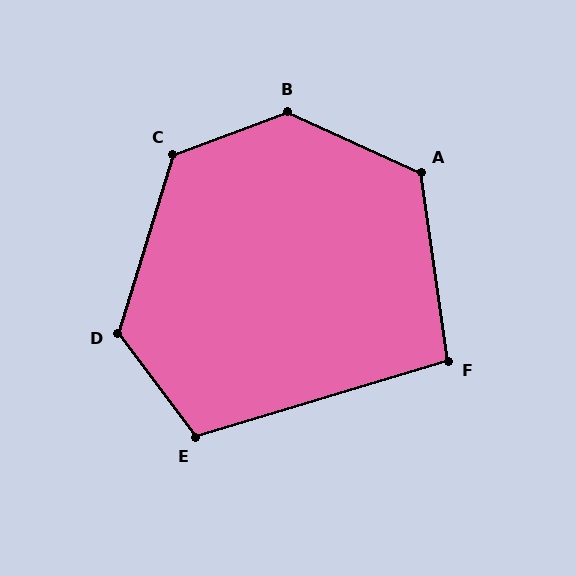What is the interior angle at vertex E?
Approximately 110 degrees (obtuse).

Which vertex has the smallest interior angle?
F, at approximately 99 degrees.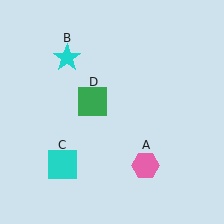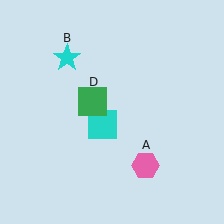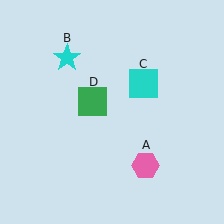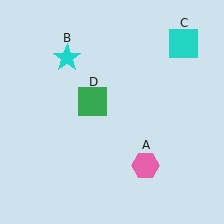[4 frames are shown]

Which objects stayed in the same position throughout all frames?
Pink hexagon (object A) and cyan star (object B) and green square (object D) remained stationary.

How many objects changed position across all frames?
1 object changed position: cyan square (object C).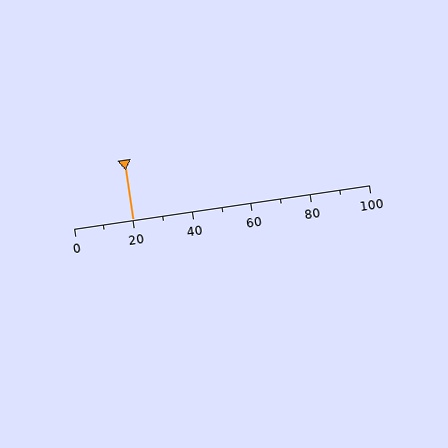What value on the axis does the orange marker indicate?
The marker indicates approximately 20.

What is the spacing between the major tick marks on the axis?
The major ticks are spaced 20 apart.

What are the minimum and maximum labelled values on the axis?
The axis runs from 0 to 100.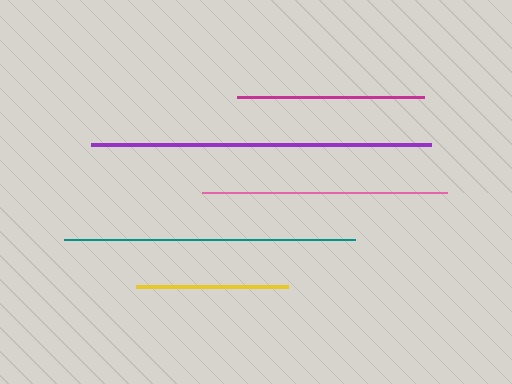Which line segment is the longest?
The purple line is the longest at approximately 340 pixels.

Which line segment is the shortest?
The yellow line is the shortest at approximately 152 pixels.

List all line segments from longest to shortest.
From longest to shortest: purple, teal, pink, magenta, yellow.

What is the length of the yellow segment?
The yellow segment is approximately 152 pixels long.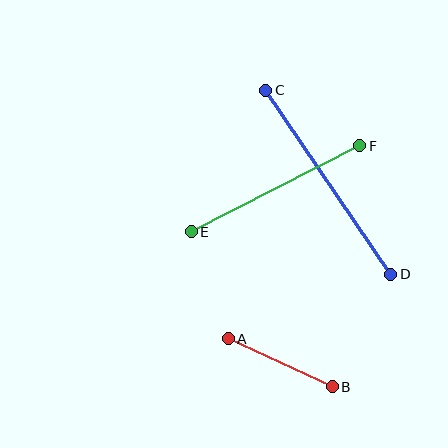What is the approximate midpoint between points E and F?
The midpoint is at approximately (275, 189) pixels.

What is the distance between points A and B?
The distance is approximately 114 pixels.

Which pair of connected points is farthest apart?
Points C and D are farthest apart.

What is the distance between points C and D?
The distance is approximately 222 pixels.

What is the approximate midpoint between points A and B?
The midpoint is at approximately (280, 363) pixels.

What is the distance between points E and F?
The distance is approximately 189 pixels.